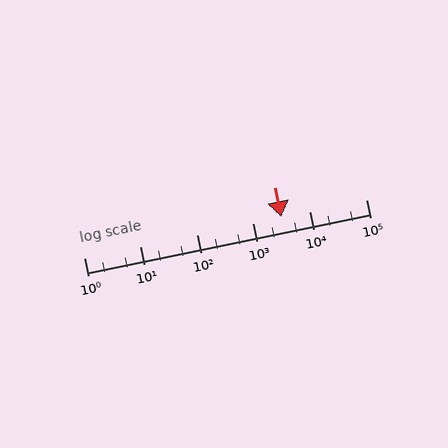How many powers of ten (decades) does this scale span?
The scale spans 5 decades, from 1 to 100000.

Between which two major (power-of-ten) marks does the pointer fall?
The pointer is between 1000 and 10000.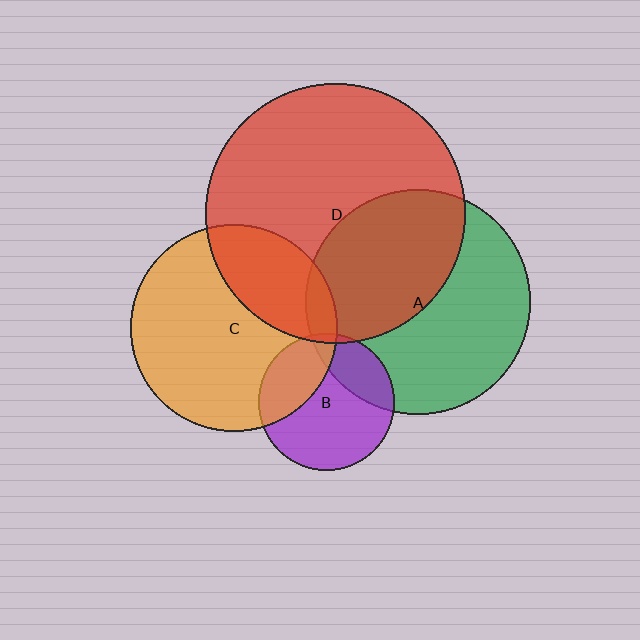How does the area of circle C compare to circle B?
Approximately 2.3 times.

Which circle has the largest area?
Circle D (red).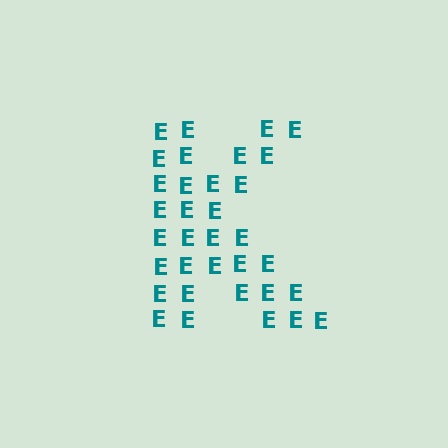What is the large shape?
The large shape is the letter K.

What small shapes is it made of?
It is made of small letter E's.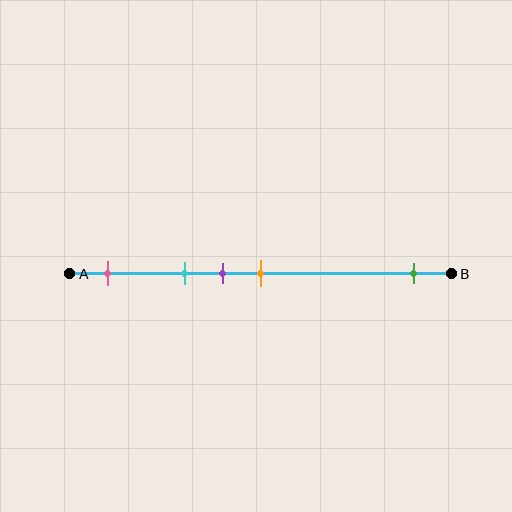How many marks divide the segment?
There are 5 marks dividing the segment.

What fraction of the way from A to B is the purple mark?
The purple mark is approximately 40% (0.4) of the way from A to B.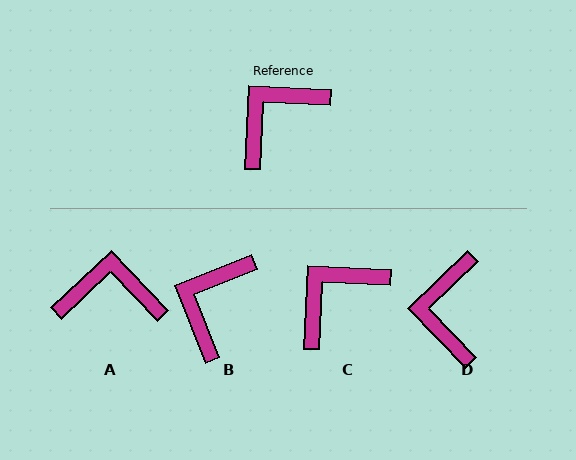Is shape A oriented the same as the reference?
No, it is off by about 44 degrees.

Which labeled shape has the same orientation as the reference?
C.